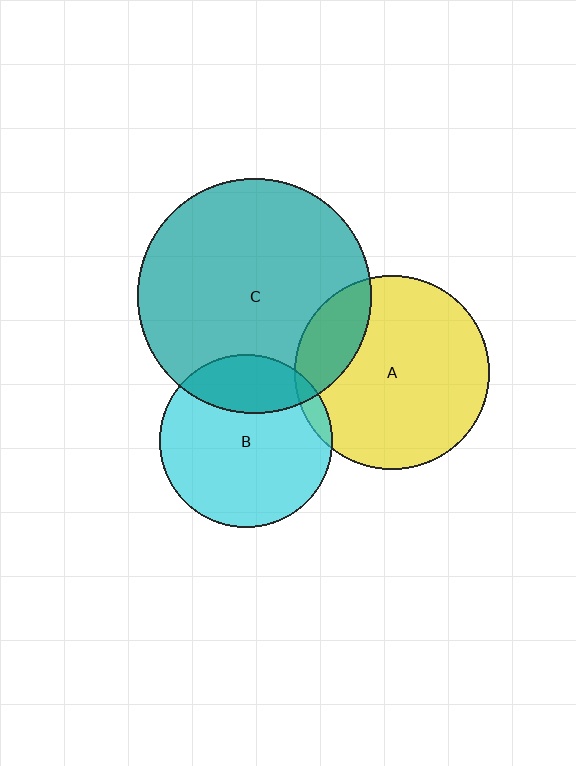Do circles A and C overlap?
Yes.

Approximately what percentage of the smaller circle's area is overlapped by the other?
Approximately 20%.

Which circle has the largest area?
Circle C (teal).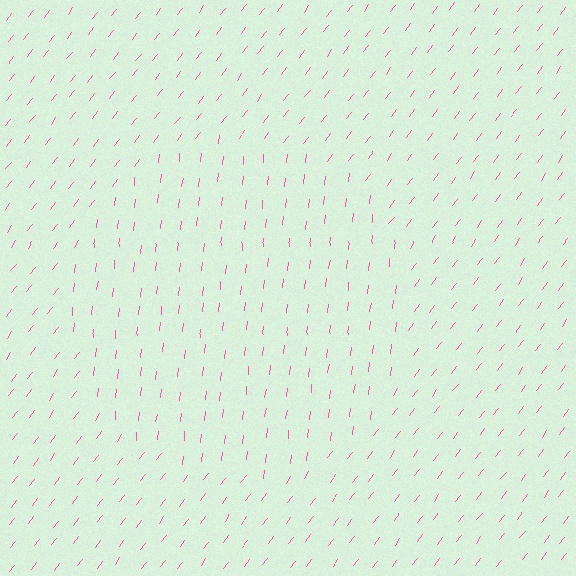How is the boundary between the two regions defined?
The boundary is defined purely by a change in line orientation (approximately 31 degrees difference). All lines are the same color and thickness.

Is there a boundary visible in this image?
Yes, there is a texture boundary formed by a change in line orientation.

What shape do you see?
I see a circle.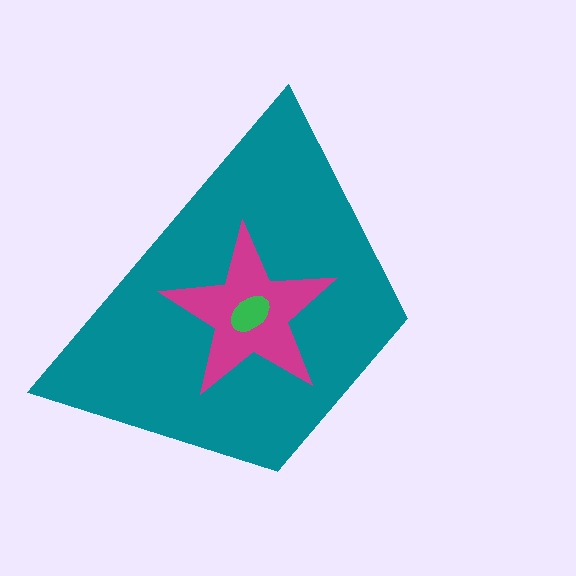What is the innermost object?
The green ellipse.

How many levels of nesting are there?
3.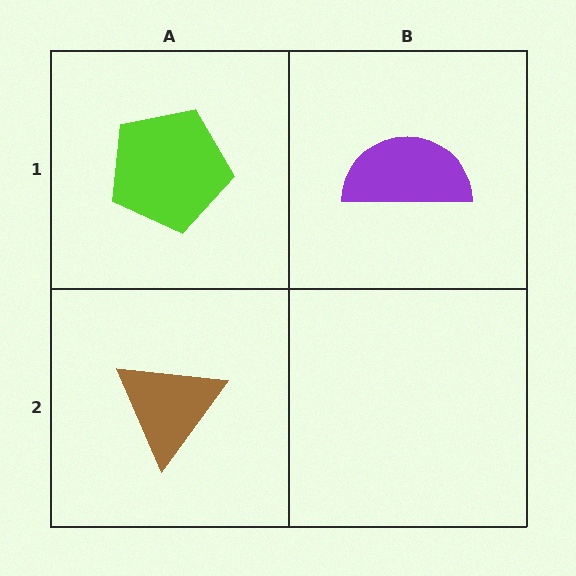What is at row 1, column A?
A lime pentagon.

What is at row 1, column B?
A purple semicircle.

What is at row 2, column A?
A brown triangle.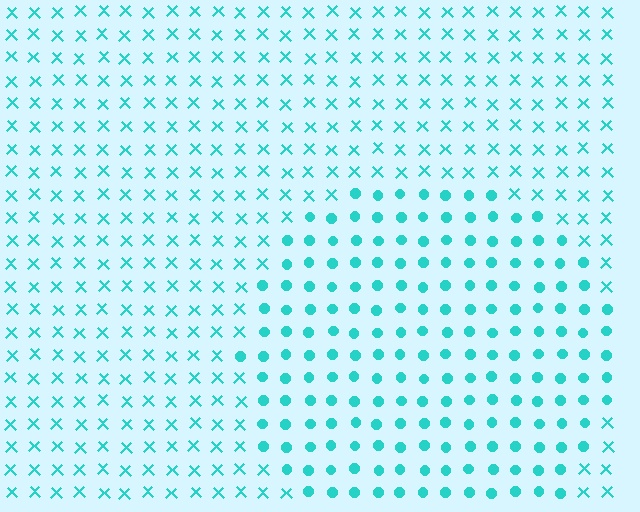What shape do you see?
I see a circle.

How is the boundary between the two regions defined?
The boundary is defined by a change in element shape: circles inside vs. X marks outside. All elements share the same color and spacing.